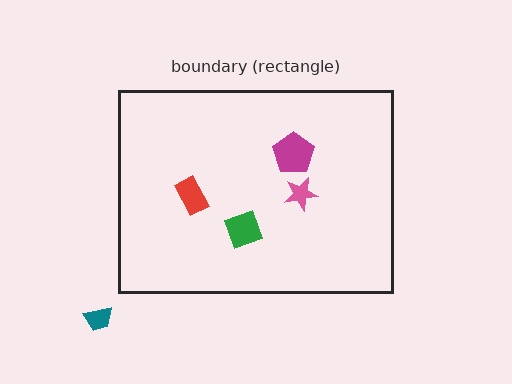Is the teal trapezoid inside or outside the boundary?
Outside.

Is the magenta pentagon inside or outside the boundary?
Inside.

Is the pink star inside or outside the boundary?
Inside.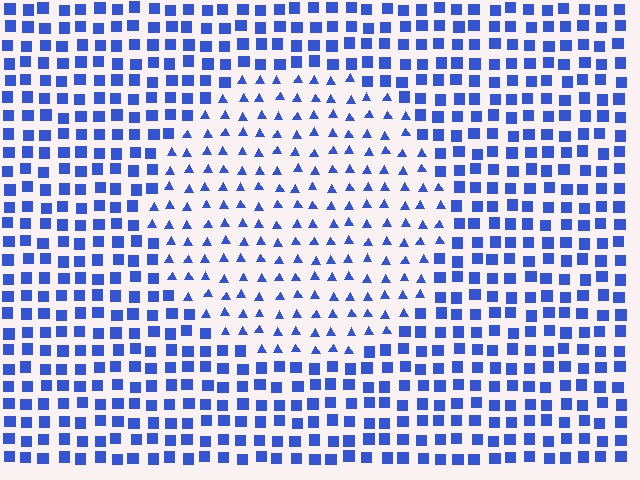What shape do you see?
I see a circle.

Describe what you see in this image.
The image is filled with small blue elements arranged in a uniform grid. A circle-shaped region contains triangles, while the surrounding area contains squares. The boundary is defined purely by the change in element shape.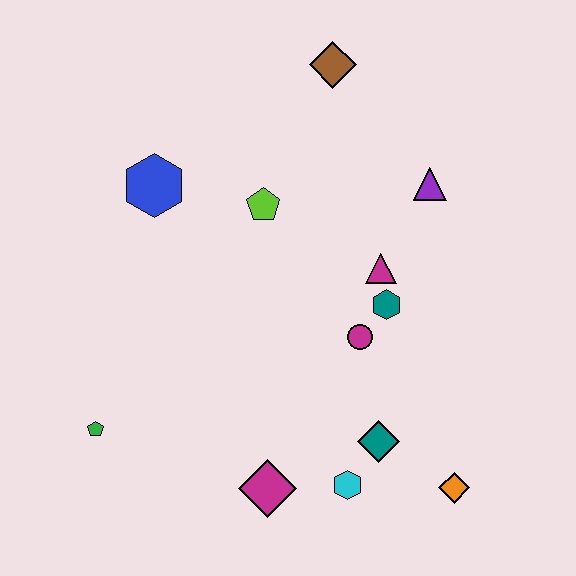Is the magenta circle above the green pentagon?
Yes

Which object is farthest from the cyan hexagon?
The brown diamond is farthest from the cyan hexagon.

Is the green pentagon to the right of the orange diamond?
No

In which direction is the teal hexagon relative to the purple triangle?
The teal hexagon is below the purple triangle.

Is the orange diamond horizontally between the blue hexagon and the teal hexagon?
No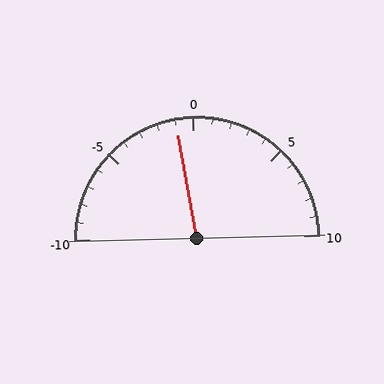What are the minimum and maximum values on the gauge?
The gauge ranges from -10 to 10.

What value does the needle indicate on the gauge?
The needle indicates approximately -1.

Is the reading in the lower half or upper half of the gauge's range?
The reading is in the lower half of the range (-10 to 10).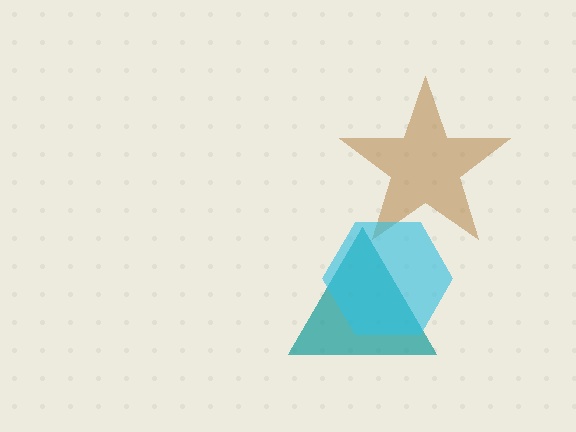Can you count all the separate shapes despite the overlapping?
Yes, there are 3 separate shapes.